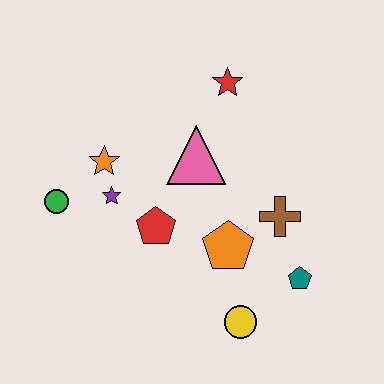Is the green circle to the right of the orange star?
No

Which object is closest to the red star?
The pink triangle is closest to the red star.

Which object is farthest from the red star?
The yellow circle is farthest from the red star.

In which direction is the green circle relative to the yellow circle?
The green circle is to the left of the yellow circle.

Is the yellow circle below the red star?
Yes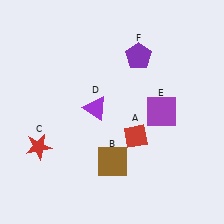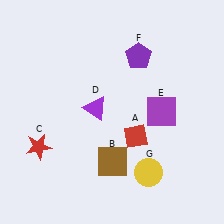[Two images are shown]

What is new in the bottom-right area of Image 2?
A yellow circle (G) was added in the bottom-right area of Image 2.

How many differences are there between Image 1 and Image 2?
There is 1 difference between the two images.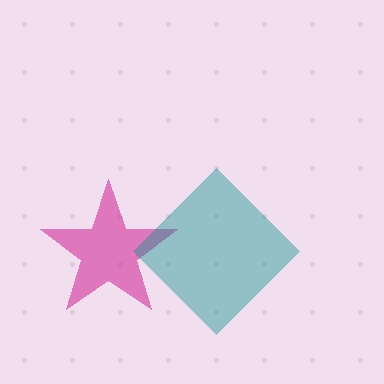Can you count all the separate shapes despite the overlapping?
Yes, there are 2 separate shapes.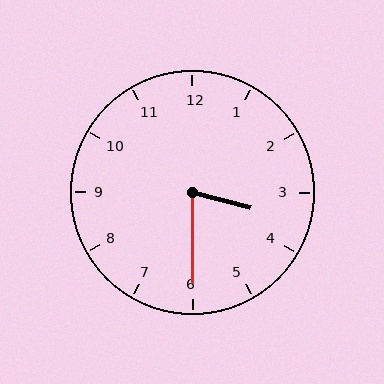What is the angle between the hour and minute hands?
Approximately 75 degrees.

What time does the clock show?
3:30.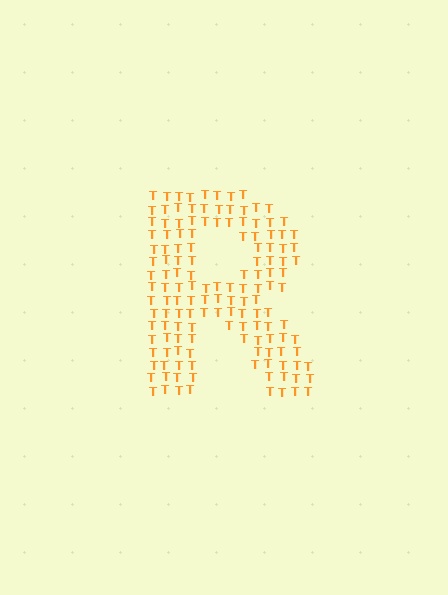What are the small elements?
The small elements are letter T's.